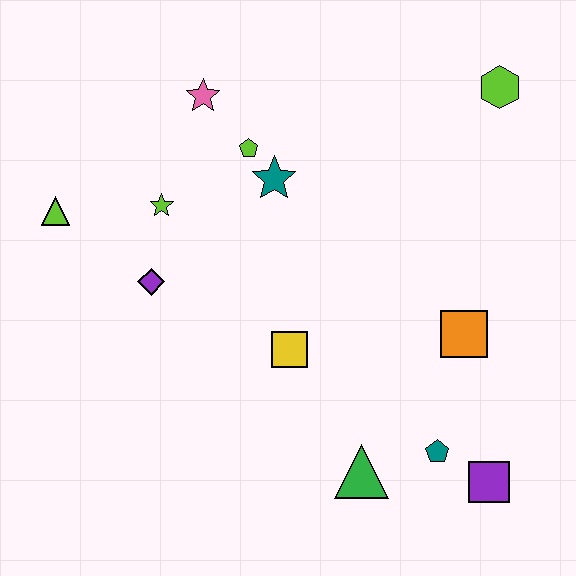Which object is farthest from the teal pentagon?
The lime triangle is farthest from the teal pentagon.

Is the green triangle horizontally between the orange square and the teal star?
Yes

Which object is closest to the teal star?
The lime pentagon is closest to the teal star.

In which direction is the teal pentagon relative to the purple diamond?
The teal pentagon is to the right of the purple diamond.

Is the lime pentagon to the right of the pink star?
Yes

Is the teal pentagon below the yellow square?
Yes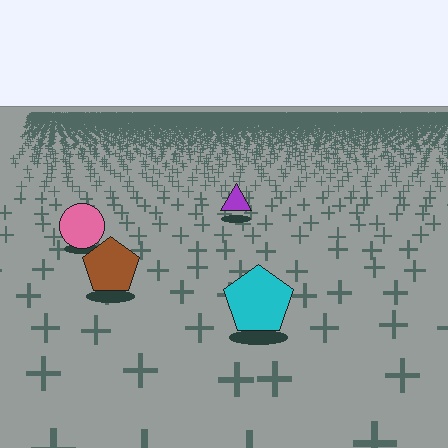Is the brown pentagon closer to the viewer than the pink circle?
Yes. The brown pentagon is closer — you can tell from the texture gradient: the ground texture is coarser near it.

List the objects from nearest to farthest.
From nearest to farthest: the cyan pentagon, the brown pentagon, the pink circle, the purple triangle.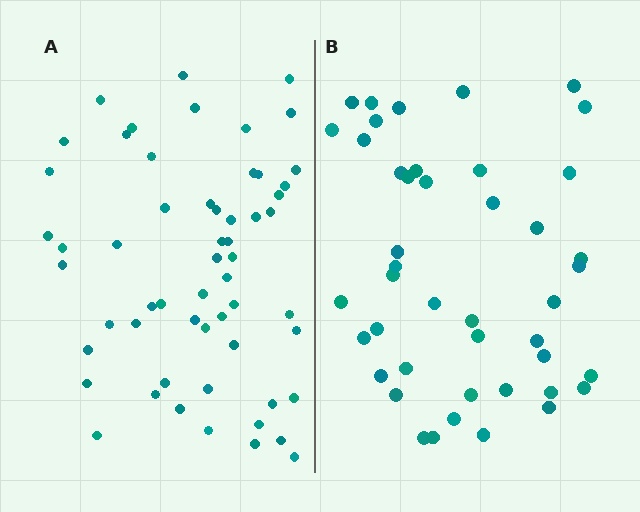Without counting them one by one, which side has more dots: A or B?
Region A (the left region) has more dots.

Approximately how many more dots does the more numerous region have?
Region A has approximately 15 more dots than region B.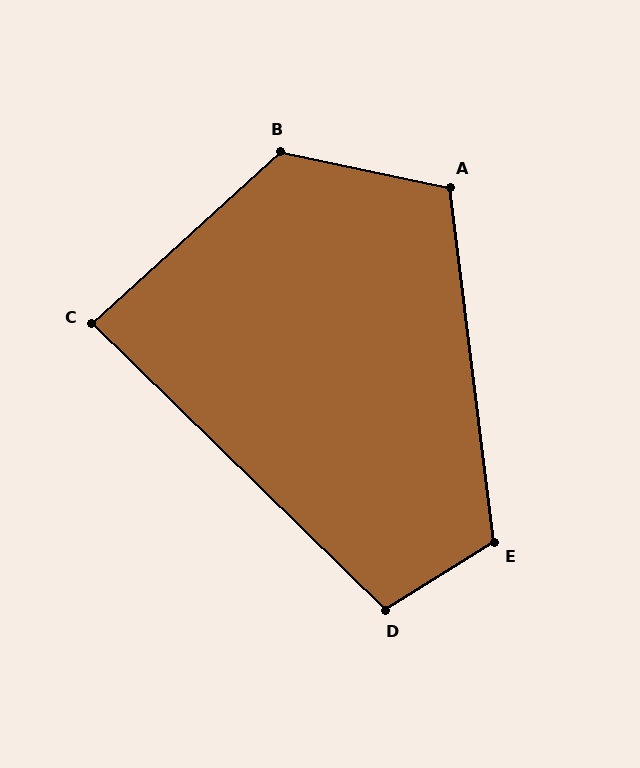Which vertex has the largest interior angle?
B, at approximately 126 degrees.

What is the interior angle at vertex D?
Approximately 104 degrees (obtuse).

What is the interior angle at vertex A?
Approximately 109 degrees (obtuse).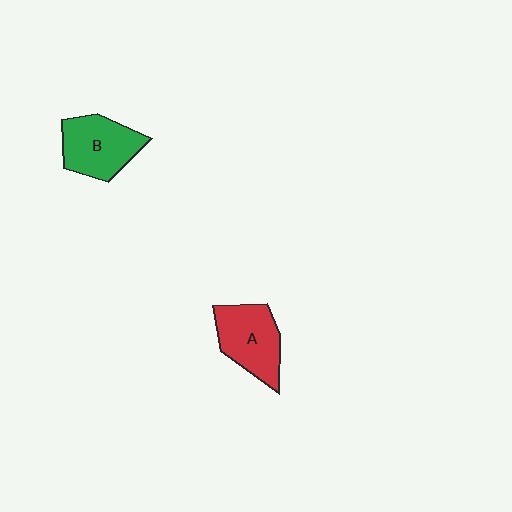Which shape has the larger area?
Shape B (green).